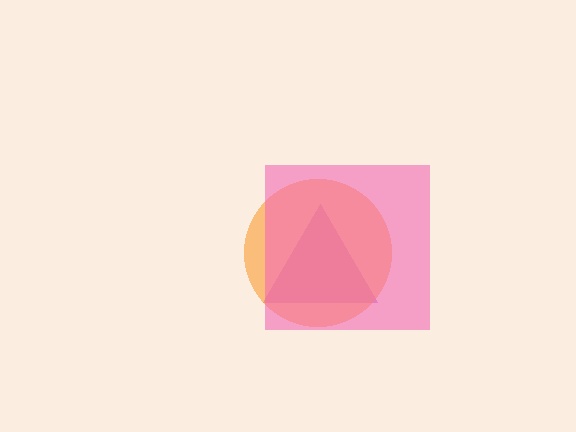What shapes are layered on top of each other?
The layered shapes are: a purple triangle, an orange circle, a pink square.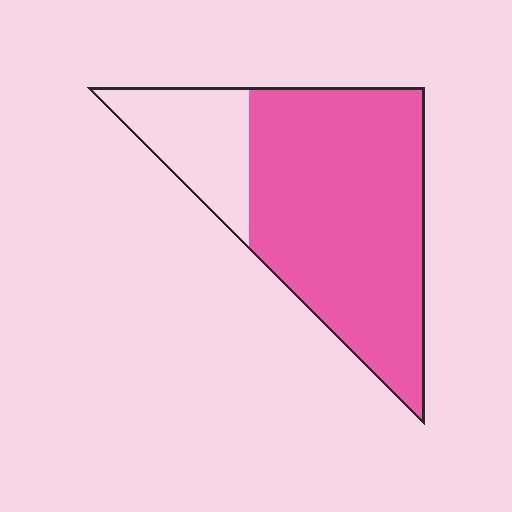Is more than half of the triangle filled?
Yes.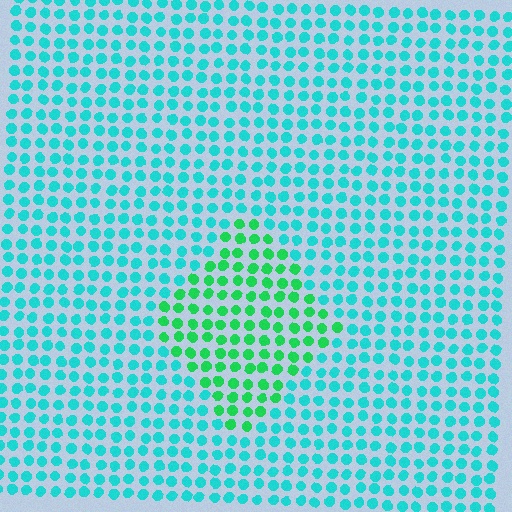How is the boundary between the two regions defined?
The boundary is defined purely by a slight shift in hue (about 40 degrees). Spacing, size, and orientation are identical on both sides.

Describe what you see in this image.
The image is filled with small cyan elements in a uniform arrangement. A diamond-shaped region is visible where the elements are tinted to a slightly different hue, forming a subtle color boundary.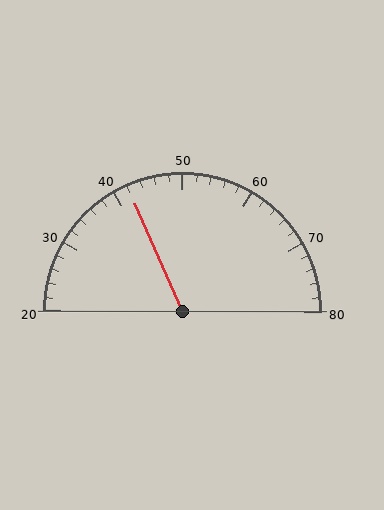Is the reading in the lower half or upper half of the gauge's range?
The reading is in the lower half of the range (20 to 80).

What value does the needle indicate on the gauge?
The needle indicates approximately 42.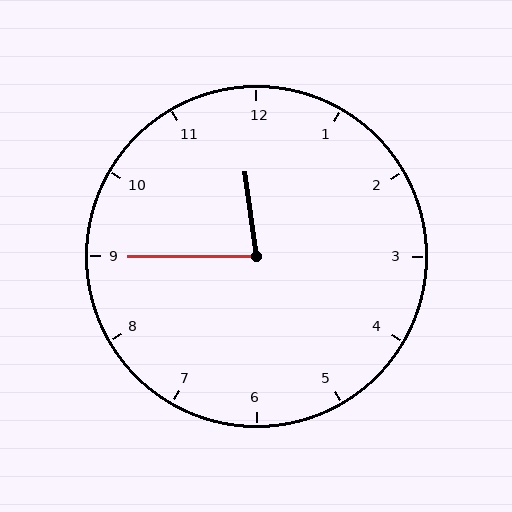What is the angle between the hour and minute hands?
Approximately 82 degrees.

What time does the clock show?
11:45.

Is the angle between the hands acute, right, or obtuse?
It is acute.